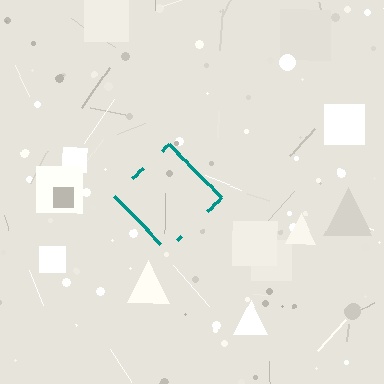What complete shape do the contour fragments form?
The contour fragments form a diamond.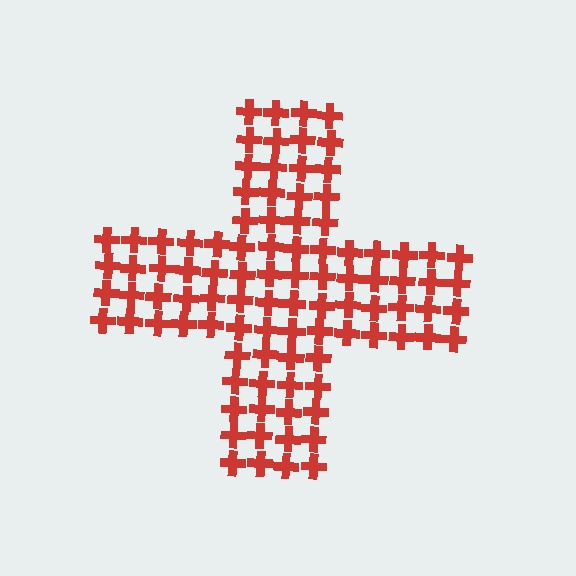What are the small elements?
The small elements are crosses.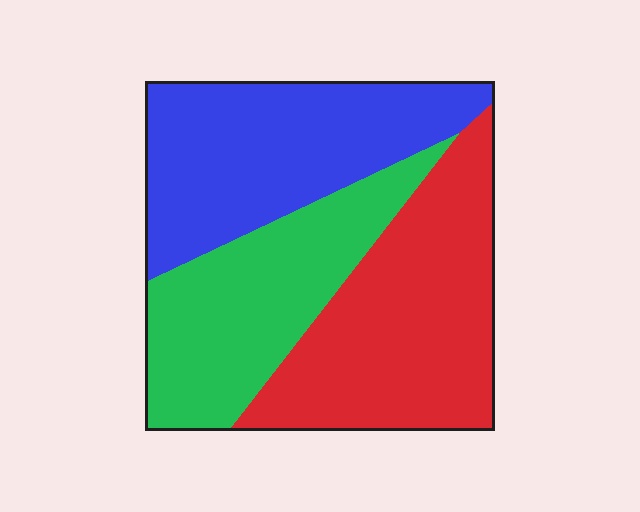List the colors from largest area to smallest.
From largest to smallest: red, blue, green.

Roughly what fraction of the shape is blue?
Blue takes up between a third and a half of the shape.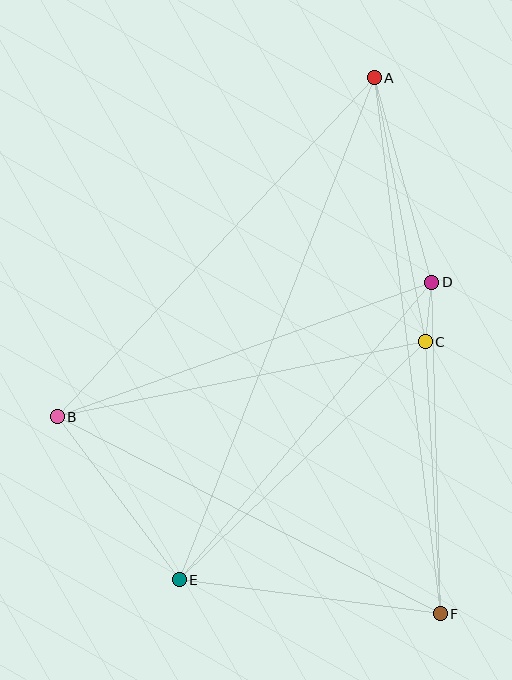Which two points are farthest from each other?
Points A and F are farthest from each other.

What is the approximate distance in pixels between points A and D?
The distance between A and D is approximately 212 pixels.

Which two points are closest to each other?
Points C and D are closest to each other.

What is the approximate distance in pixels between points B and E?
The distance between B and E is approximately 204 pixels.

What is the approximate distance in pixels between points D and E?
The distance between D and E is approximately 390 pixels.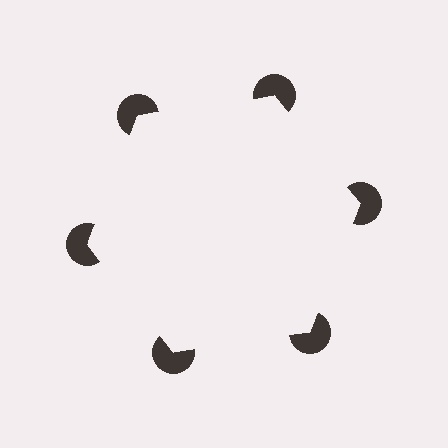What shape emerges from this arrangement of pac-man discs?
An illusory hexagon — its edges are inferred from the aligned wedge cuts in the pac-man discs, not physically drawn.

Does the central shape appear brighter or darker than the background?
It typically appears slightly brighter than the background, even though no actual brightness change is drawn.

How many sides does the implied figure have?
6 sides.